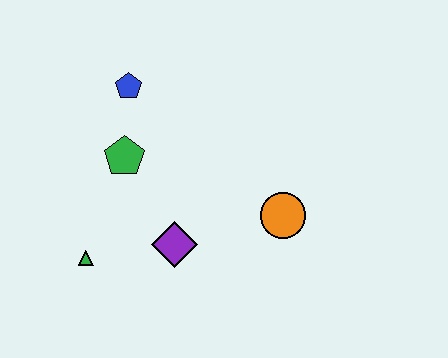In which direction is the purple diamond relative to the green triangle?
The purple diamond is to the right of the green triangle.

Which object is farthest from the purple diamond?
The blue pentagon is farthest from the purple diamond.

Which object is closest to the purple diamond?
The green triangle is closest to the purple diamond.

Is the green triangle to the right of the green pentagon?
No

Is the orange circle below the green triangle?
No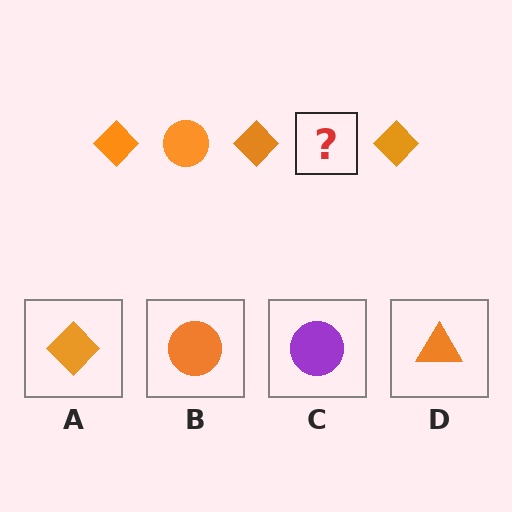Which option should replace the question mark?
Option B.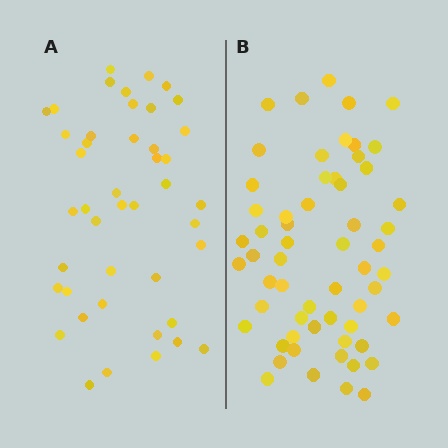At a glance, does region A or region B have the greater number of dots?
Region B (the right region) has more dots.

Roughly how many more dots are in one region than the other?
Region B has approximately 15 more dots than region A.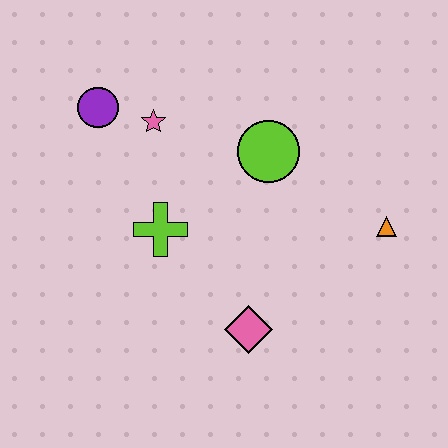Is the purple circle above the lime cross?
Yes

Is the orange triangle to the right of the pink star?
Yes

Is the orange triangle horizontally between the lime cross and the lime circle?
No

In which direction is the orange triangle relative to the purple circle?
The orange triangle is to the right of the purple circle.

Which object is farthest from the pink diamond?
The purple circle is farthest from the pink diamond.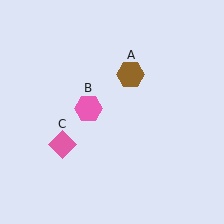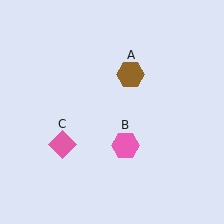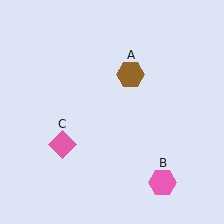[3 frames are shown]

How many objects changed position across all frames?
1 object changed position: pink hexagon (object B).